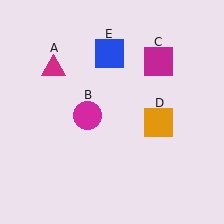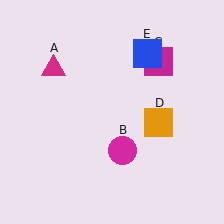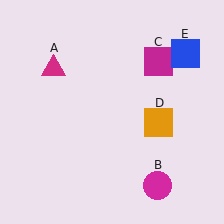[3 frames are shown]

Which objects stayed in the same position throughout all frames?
Magenta triangle (object A) and magenta square (object C) and orange square (object D) remained stationary.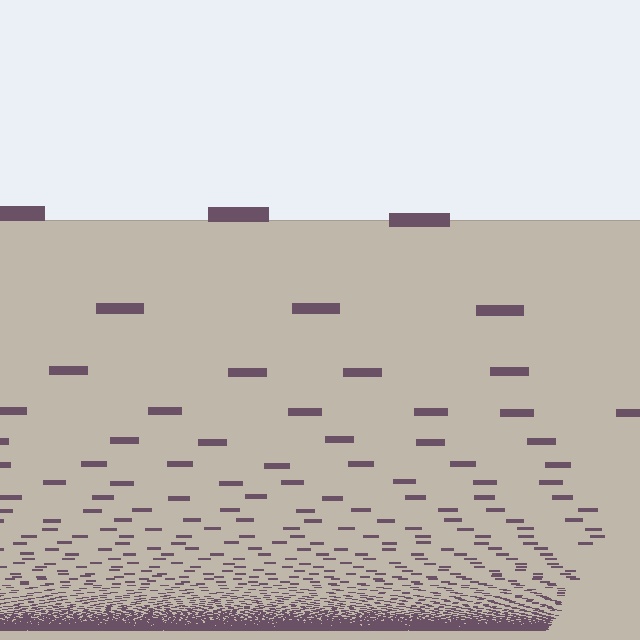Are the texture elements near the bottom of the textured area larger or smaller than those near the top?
Smaller. The gradient is inverted — elements near the bottom are smaller and denser.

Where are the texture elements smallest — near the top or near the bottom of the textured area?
Near the bottom.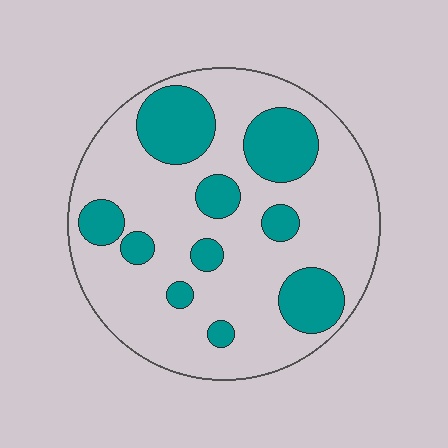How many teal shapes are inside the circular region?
10.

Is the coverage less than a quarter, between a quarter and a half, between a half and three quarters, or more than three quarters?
Between a quarter and a half.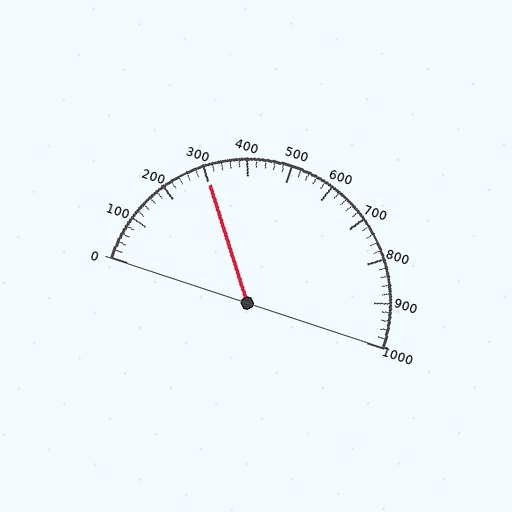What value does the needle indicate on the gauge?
The needle indicates approximately 300.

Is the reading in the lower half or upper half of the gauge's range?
The reading is in the lower half of the range (0 to 1000).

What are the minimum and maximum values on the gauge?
The gauge ranges from 0 to 1000.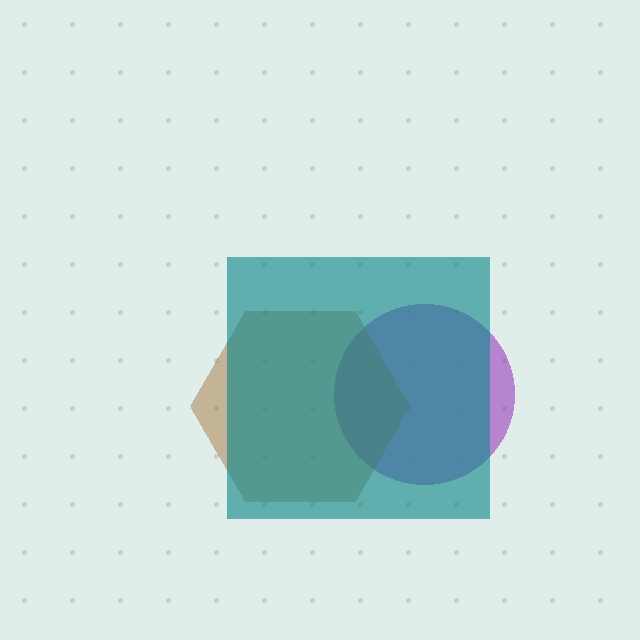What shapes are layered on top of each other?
The layered shapes are: a purple circle, a brown hexagon, a teal square.